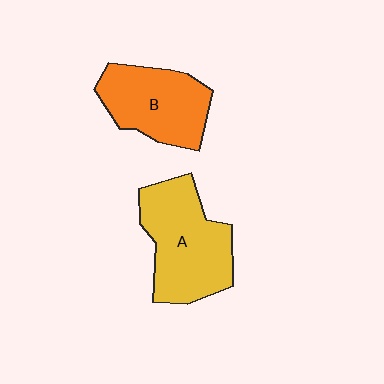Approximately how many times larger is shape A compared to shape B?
Approximately 1.2 times.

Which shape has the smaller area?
Shape B (orange).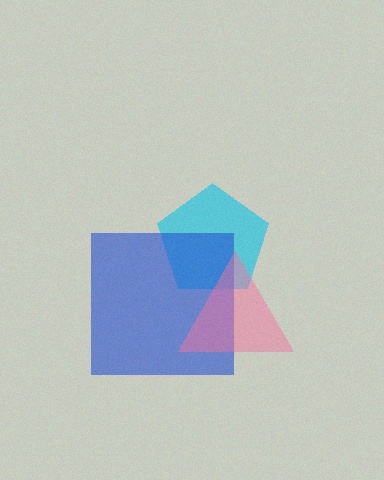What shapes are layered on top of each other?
The layered shapes are: a cyan pentagon, a blue square, a pink triangle.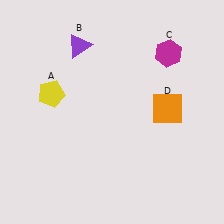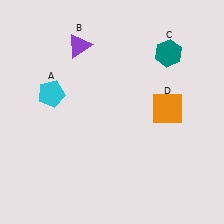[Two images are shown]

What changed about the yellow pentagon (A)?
In Image 1, A is yellow. In Image 2, it changed to cyan.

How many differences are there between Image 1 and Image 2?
There are 2 differences between the two images.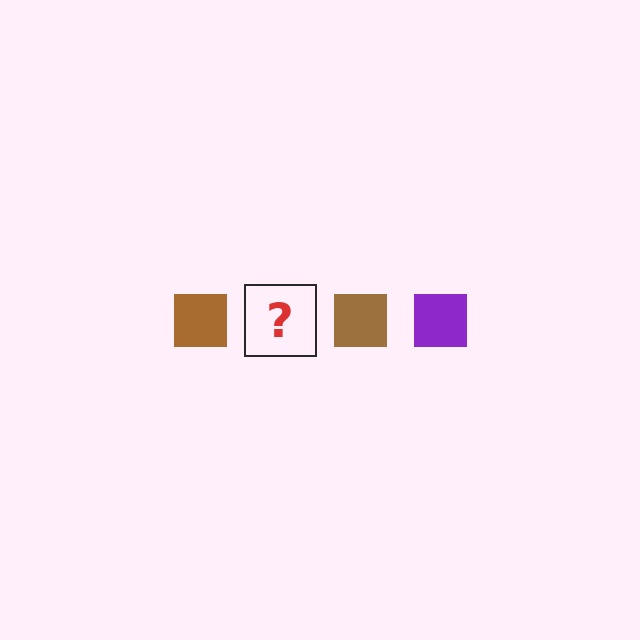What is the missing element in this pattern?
The missing element is a purple square.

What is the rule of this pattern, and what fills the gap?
The rule is that the pattern cycles through brown, purple squares. The gap should be filled with a purple square.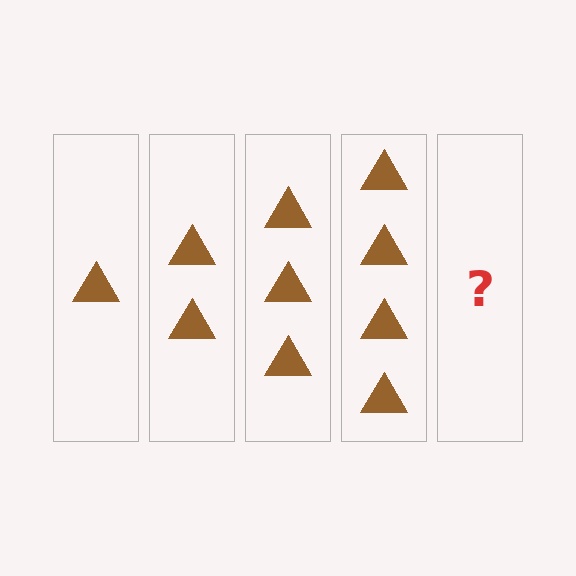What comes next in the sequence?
The next element should be 5 triangles.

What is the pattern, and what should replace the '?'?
The pattern is that each step adds one more triangle. The '?' should be 5 triangles.